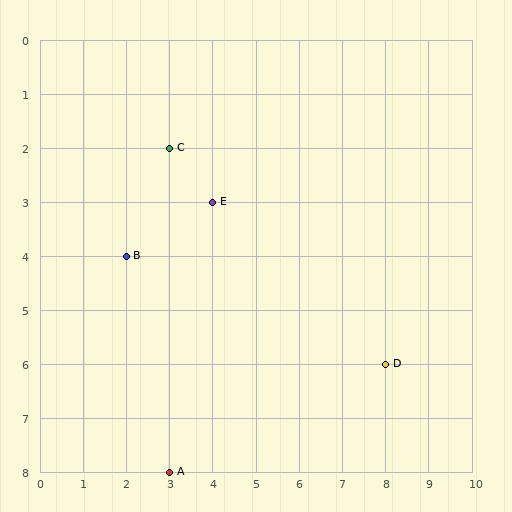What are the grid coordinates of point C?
Point C is at grid coordinates (3, 2).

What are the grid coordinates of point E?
Point E is at grid coordinates (4, 3).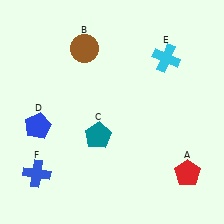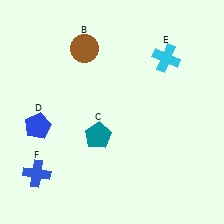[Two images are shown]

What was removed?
The red pentagon (A) was removed in Image 2.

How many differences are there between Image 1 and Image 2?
There is 1 difference between the two images.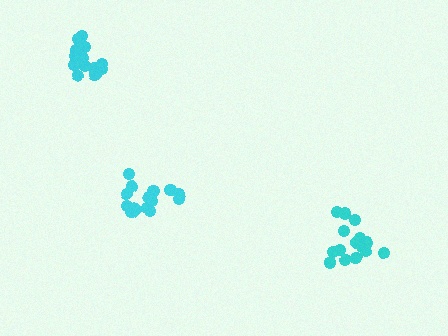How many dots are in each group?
Group 1: 14 dots, Group 2: 17 dots, Group 3: 16 dots (47 total).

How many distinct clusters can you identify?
There are 3 distinct clusters.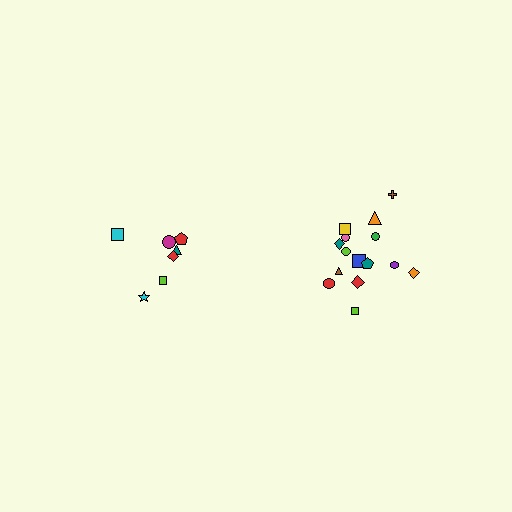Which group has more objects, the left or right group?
The right group.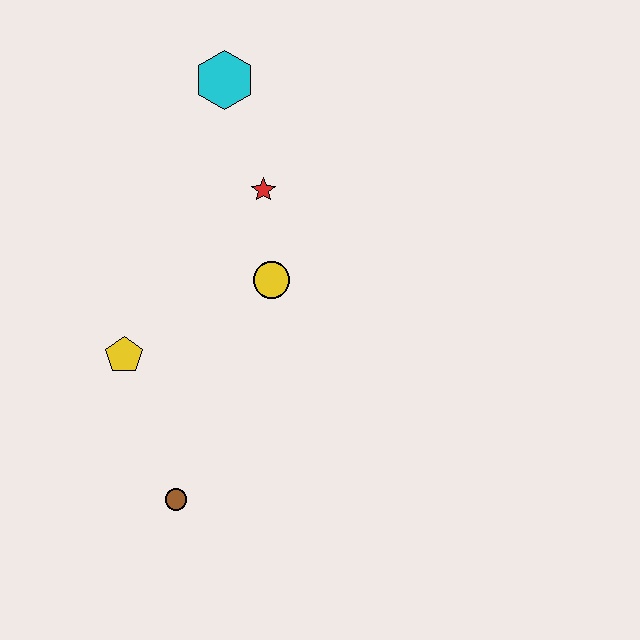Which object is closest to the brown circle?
The yellow pentagon is closest to the brown circle.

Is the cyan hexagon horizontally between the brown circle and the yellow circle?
Yes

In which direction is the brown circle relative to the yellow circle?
The brown circle is below the yellow circle.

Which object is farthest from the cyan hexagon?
The brown circle is farthest from the cyan hexagon.